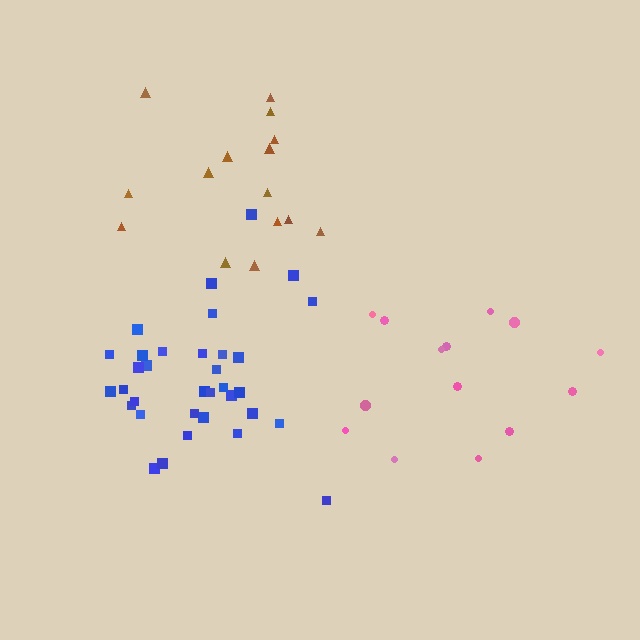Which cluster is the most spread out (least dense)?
Pink.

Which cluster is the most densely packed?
Blue.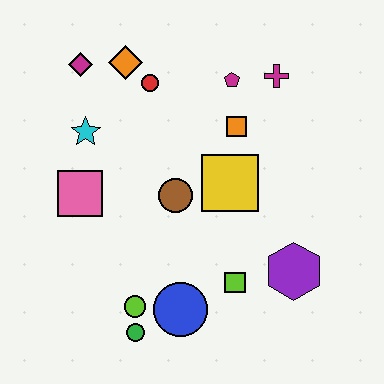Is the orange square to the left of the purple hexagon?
Yes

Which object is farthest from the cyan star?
The purple hexagon is farthest from the cyan star.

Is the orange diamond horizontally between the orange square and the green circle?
No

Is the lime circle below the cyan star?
Yes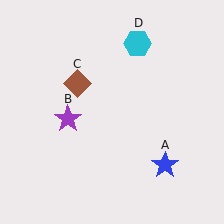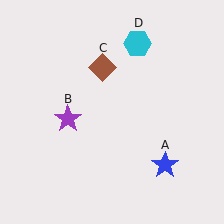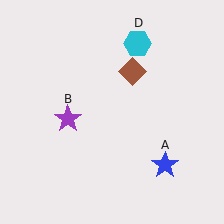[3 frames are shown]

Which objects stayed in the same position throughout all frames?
Blue star (object A) and purple star (object B) and cyan hexagon (object D) remained stationary.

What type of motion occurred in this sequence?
The brown diamond (object C) rotated clockwise around the center of the scene.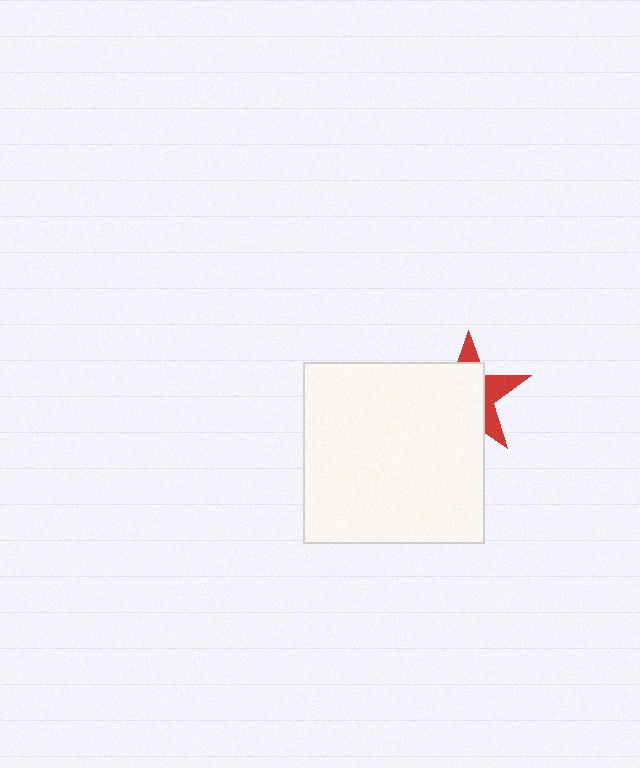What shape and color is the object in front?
The object in front is a white square.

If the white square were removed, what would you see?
You would see the complete red star.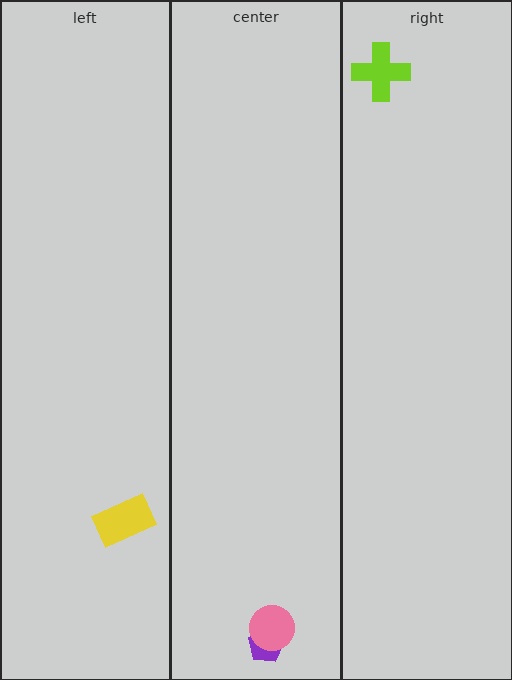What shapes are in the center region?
The purple pentagon, the pink circle.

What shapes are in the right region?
The lime cross.